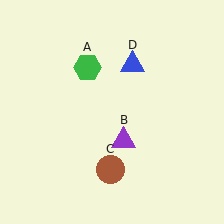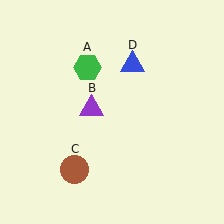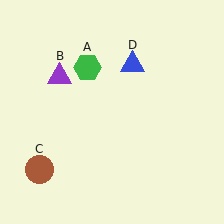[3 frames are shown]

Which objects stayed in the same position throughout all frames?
Green hexagon (object A) and blue triangle (object D) remained stationary.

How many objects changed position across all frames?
2 objects changed position: purple triangle (object B), brown circle (object C).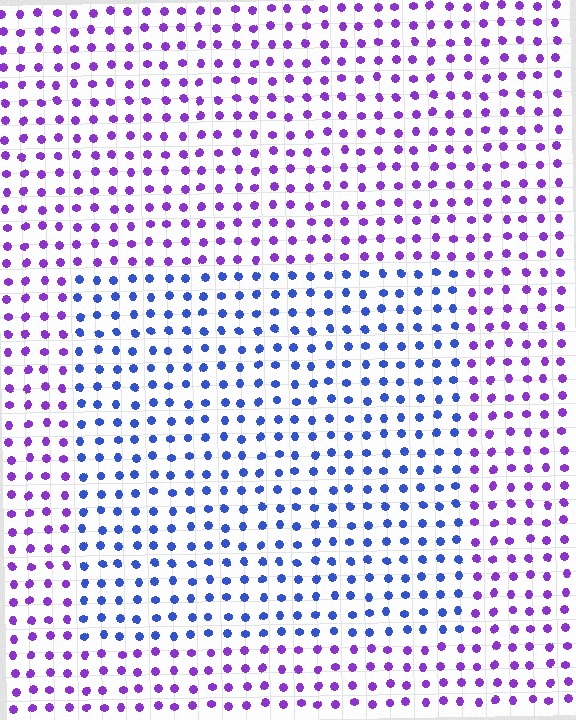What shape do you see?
I see a rectangle.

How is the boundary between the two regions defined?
The boundary is defined purely by a slight shift in hue (about 47 degrees). Spacing, size, and orientation are identical on both sides.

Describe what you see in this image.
The image is filled with small purple elements in a uniform arrangement. A rectangle-shaped region is visible where the elements are tinted to a slightly different hue, forming a subtle color boundary.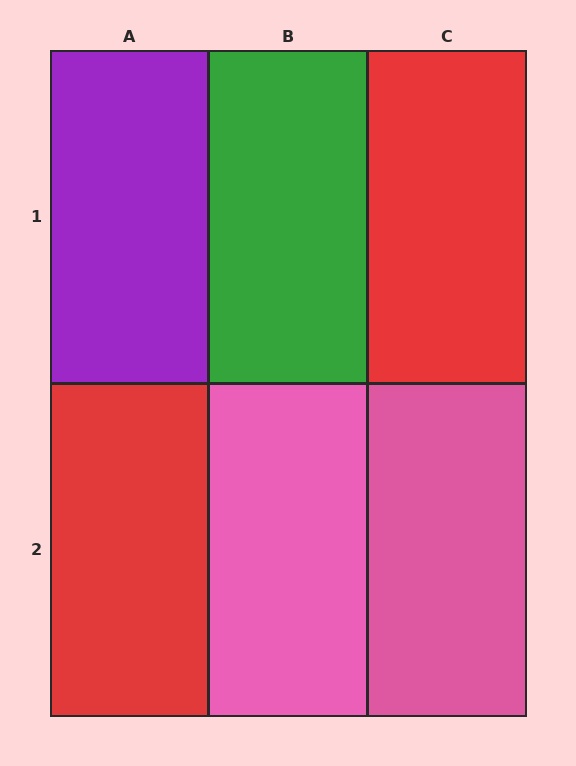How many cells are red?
2 cells are red.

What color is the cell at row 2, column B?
Pink.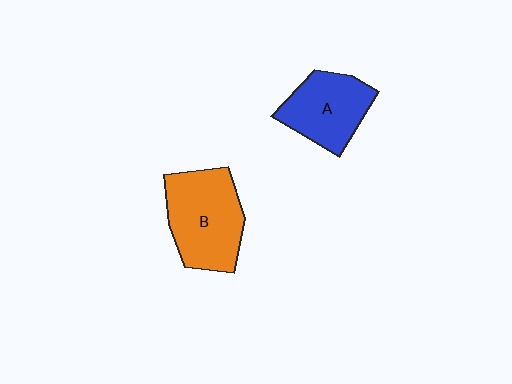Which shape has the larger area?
Shape B (orange).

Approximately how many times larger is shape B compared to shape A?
Approximately 1.3 times.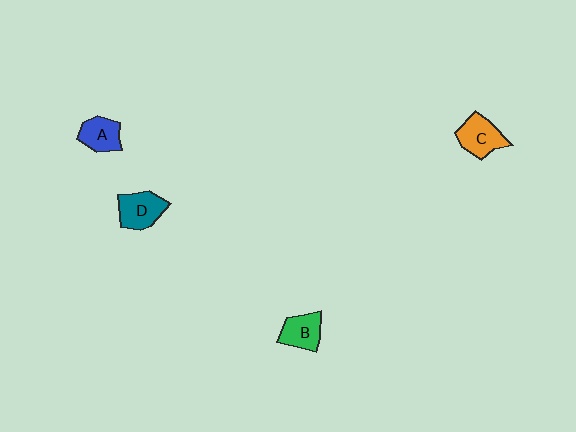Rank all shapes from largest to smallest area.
From largest to smallest: C (orange), D (teal), B (green), A (blue).